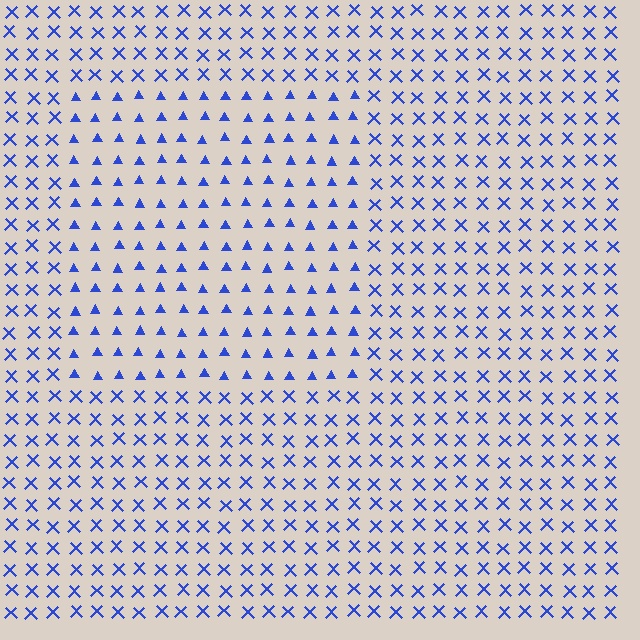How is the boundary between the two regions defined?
The boundary is defined by a change in element shape: triangles inside vs. X marks outside. All elements share the same color and spacing.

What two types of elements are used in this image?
The image uses triangles inside the rectangle region and X marks outside it.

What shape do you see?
I see a rectangle.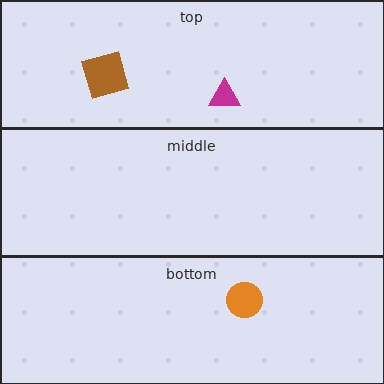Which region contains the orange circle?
The bottom region.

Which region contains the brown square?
The top region.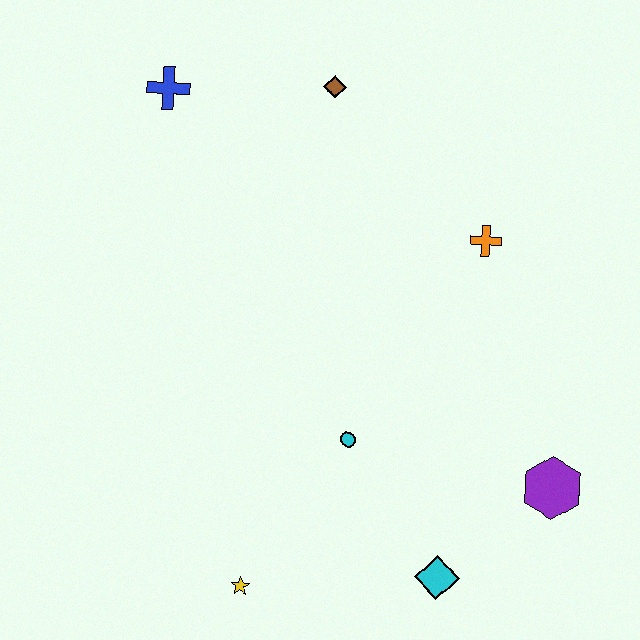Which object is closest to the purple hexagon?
The cyan diamond is closest to the purple hexagon.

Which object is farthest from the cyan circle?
The blue cross is farthest from the cyan circle.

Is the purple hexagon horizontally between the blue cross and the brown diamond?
No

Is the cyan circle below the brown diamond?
Yes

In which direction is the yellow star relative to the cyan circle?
The yellow star is below the cyan circle.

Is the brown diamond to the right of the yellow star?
Yes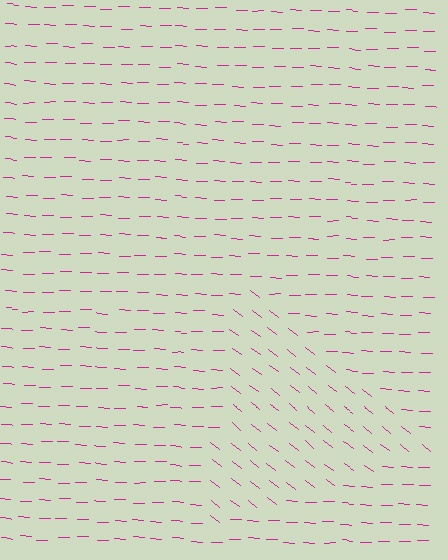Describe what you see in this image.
The image is filled with small magenta line segments. A triangle region in the image has lines oriented differently from the surrounding lines, creating a visible texture boundary.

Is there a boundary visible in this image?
Yes, there is a texture boundary formed by a change in line orientation.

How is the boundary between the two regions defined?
The boundary is defined purely by a change in line orientation (approximately 36 degrees difference). All lines are the same color and thickness.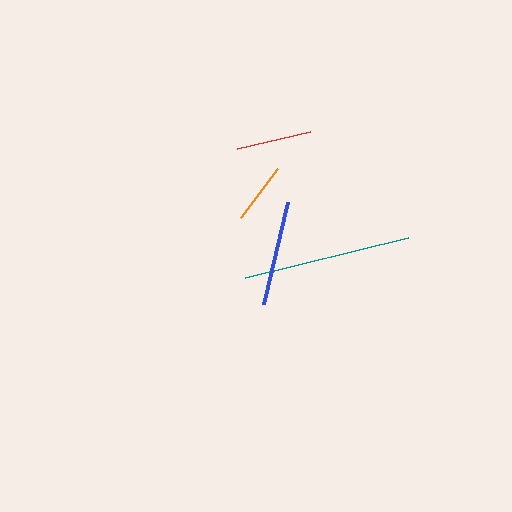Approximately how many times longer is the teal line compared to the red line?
The teal line is approximately 2.2 times the length of the red line.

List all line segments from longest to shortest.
From longest to shortest: teal, blue, red, orange.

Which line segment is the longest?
The teal line is the longest at approximately 167 pixels.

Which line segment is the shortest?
The orange line is the shortest at approximately 62 pixels.